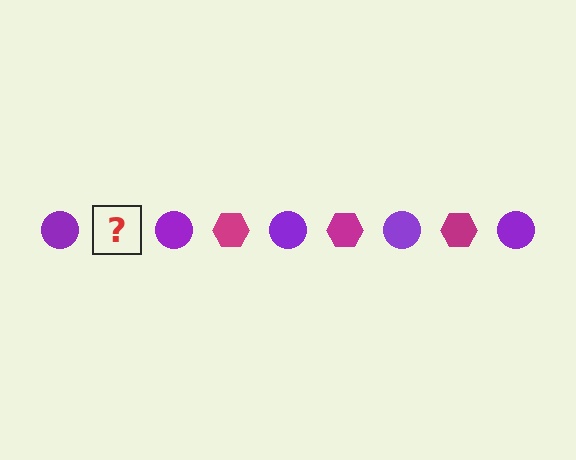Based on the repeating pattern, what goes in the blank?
The blank should be a magenta hexagon.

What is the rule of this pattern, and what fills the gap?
The rule is that the pattern alternates between purple circle and magenta hexagon. The gap should be filled with a magenta hexagon.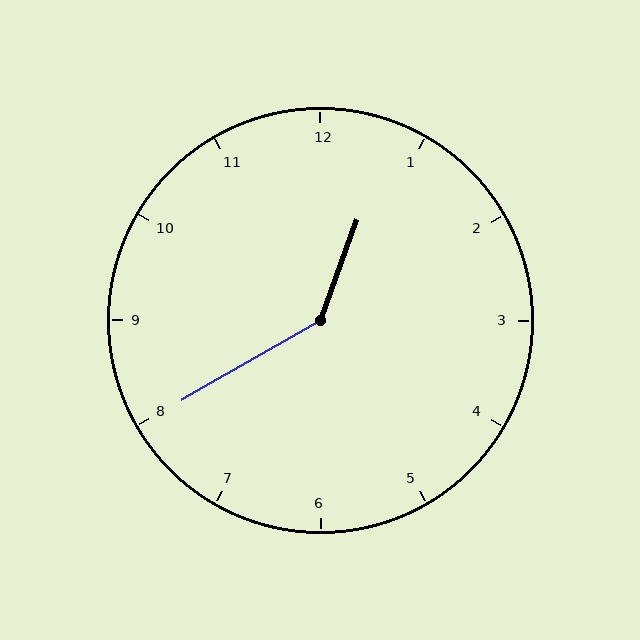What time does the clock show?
12:40.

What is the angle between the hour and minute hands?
Approximately 140 degrees.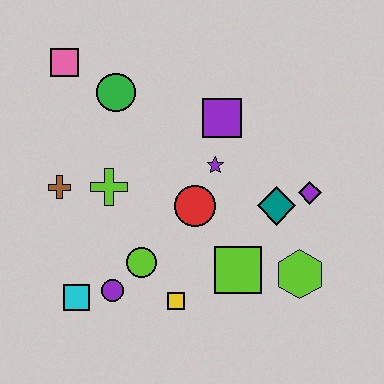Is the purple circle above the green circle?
No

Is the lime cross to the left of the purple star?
Yes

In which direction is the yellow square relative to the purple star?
The yellow square is below the purple star.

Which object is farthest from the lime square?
The pink square is farthest from the lime square.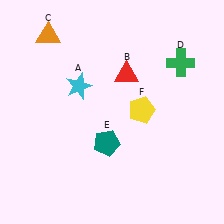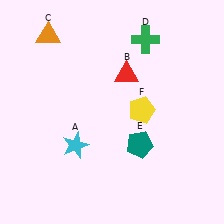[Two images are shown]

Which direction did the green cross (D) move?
The green cross (D) moved left.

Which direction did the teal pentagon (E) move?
The teal pentagon (E) moved right.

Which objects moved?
The objects that moved are: the cyan star (A), the green cross (D), the teal pentagon (E).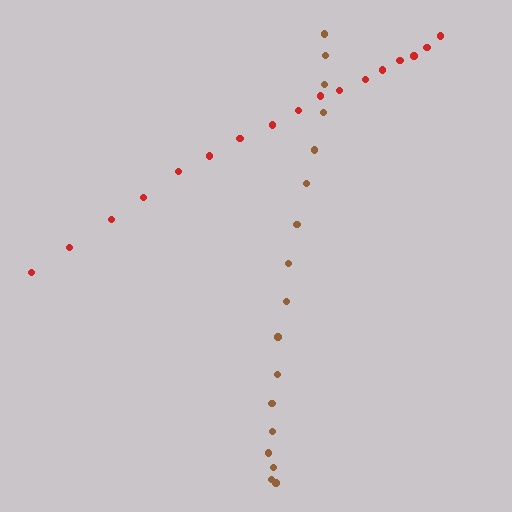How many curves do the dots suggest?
There are 2 distinct paths.